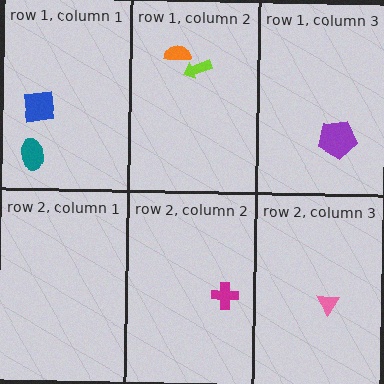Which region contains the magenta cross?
The row 2, column 2 region.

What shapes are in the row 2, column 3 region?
The pink triangle.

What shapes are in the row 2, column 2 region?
The magenta cross.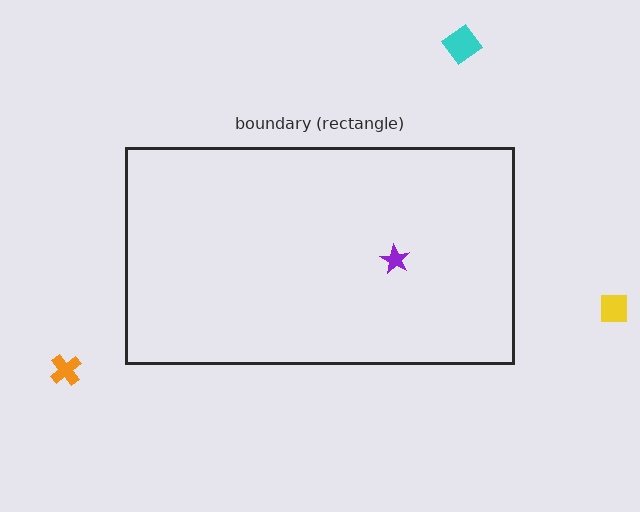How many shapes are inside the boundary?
1 inside, 3 outside.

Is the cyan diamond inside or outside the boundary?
Outside.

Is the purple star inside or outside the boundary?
Inside.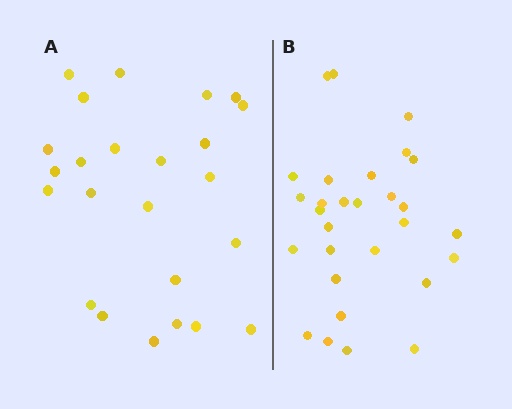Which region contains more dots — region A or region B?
Region B (the right region) has more dots.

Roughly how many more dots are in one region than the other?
Region B has about 5 more dots than region A.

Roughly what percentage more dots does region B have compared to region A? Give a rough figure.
About 20% more.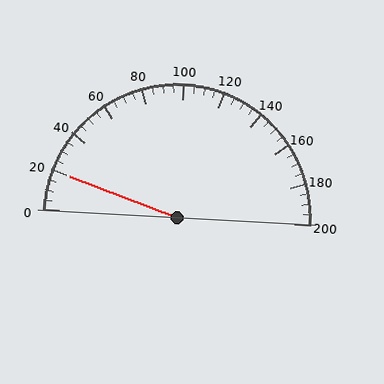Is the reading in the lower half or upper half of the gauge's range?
The reading is in the lower half of the range (0 to 200).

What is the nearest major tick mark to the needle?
The nearest major tick mark is 20.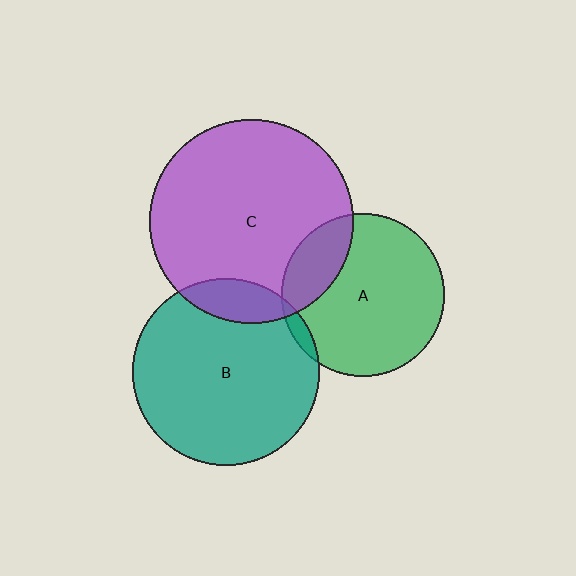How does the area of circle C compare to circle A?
Approximately 1.6 times.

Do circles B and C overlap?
Yes.